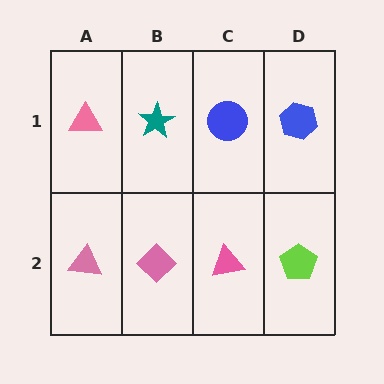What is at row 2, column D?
A lime pentagon.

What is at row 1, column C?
A blue circle.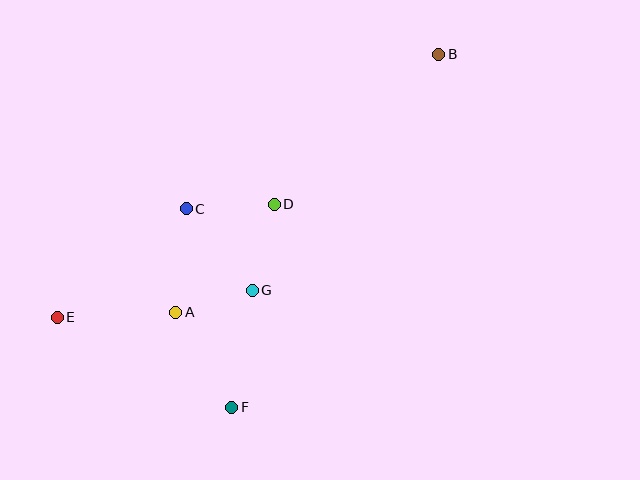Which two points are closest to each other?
Points A and G are closest to each other.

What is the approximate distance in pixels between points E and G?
The distance between E and G is approximately 197 pixels.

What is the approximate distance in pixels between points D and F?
The distance between D and F is approximately 207 pixels.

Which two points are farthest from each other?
Points B and E are farthest from each other.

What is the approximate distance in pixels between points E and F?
The distance between E and F is approximately 196 pixels.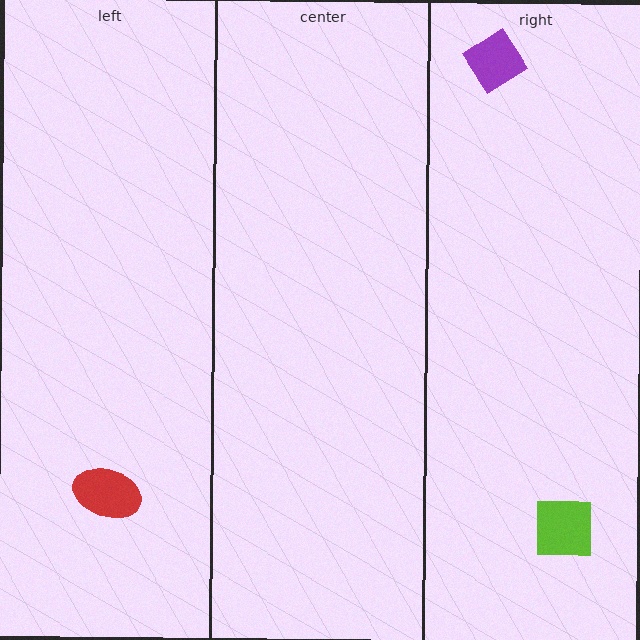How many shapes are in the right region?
2.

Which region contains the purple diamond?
The right region.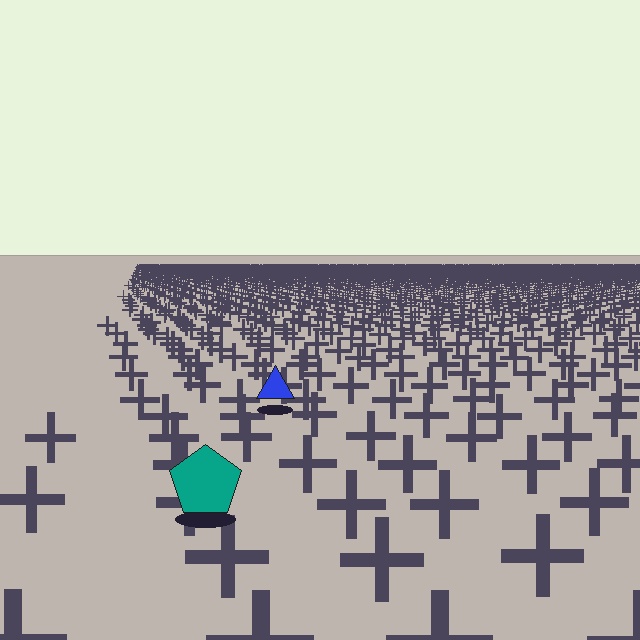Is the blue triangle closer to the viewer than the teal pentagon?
No. The teal pentagon is closer — you can tell from the texture gradient: the ground texture is coarser near it.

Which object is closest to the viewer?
The teal pentagon is closest. The texture marks near it are larger and more spread out.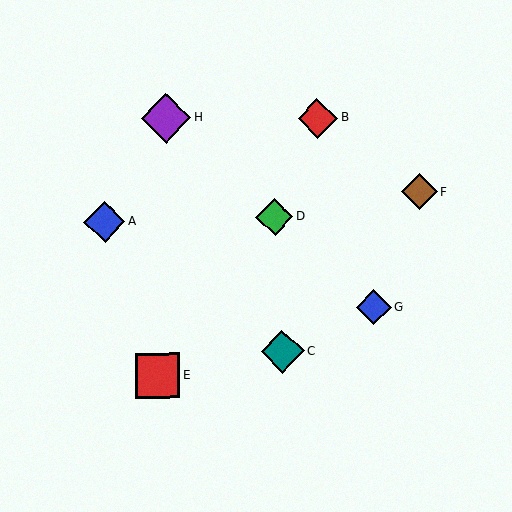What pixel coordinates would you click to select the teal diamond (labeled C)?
Click at (282, 351) to select the teal diamond C.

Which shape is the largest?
The purple diamond (labeled H) is the largest.